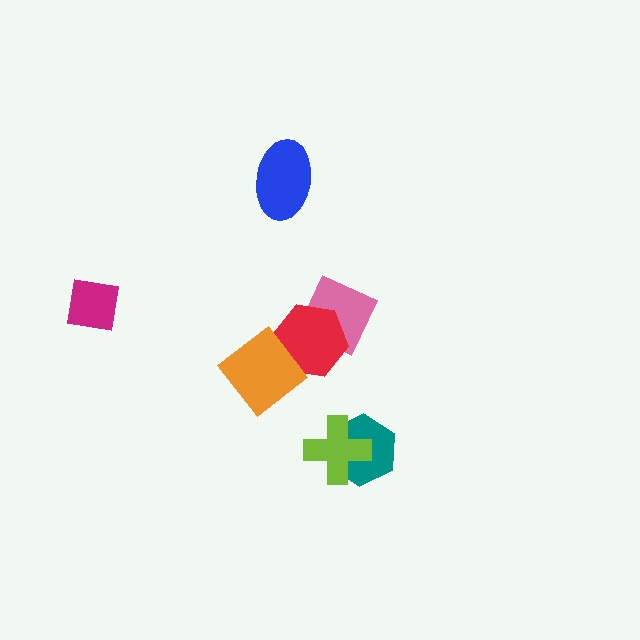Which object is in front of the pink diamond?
The red hexagon is in front of the pink diamond.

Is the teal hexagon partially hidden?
Yes, it is partially covered by another shape.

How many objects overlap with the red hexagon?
2 objects overlap with the red hexagon.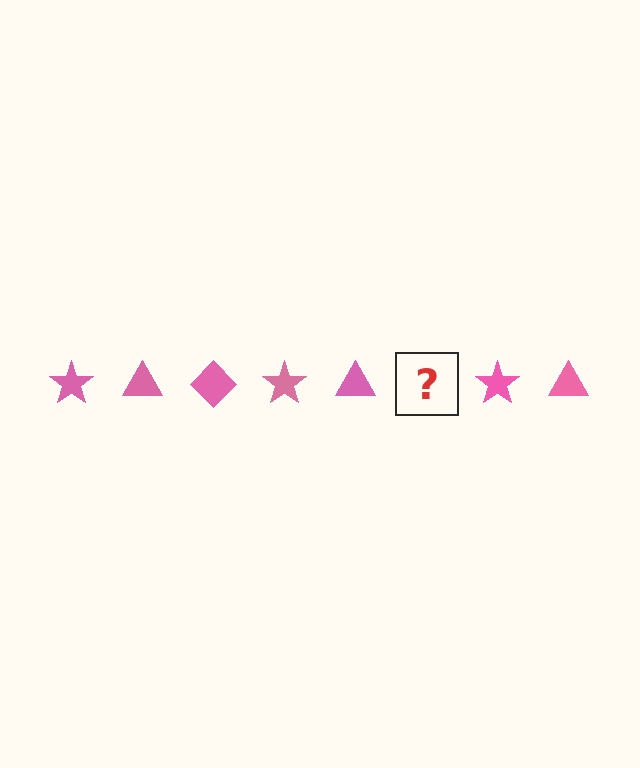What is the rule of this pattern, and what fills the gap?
The rule is that the pattern cycles through star, triangle, diamond shapes in pink. The gap should be filled with a pink diamond.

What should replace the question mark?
The question mark should be replaced with a pink diamond.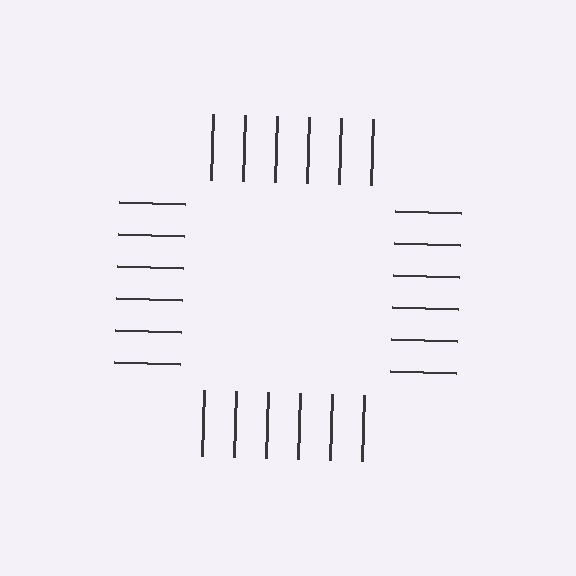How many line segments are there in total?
24 — 6 along each of the 4 edges.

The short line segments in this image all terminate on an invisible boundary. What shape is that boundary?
An illusory square — the line segments terminate on its edges but no continuous stroke is drawn.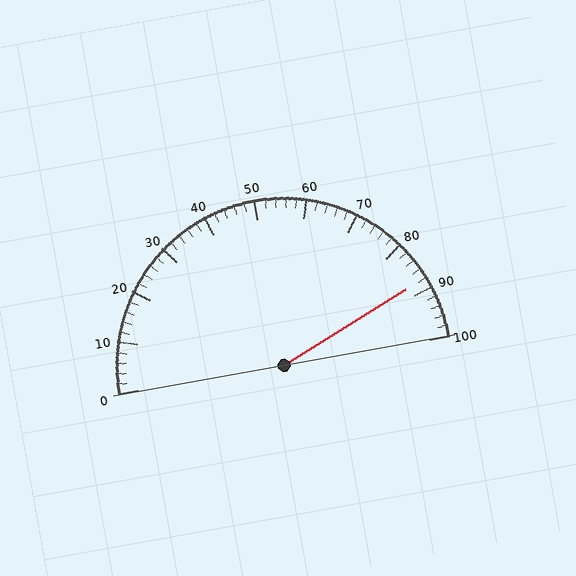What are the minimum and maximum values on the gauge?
The gauge ranges from 0 to 100.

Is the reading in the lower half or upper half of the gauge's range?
The reading is in the upper half of the range (0 to 100).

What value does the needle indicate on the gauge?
The needle indicates approximately 88.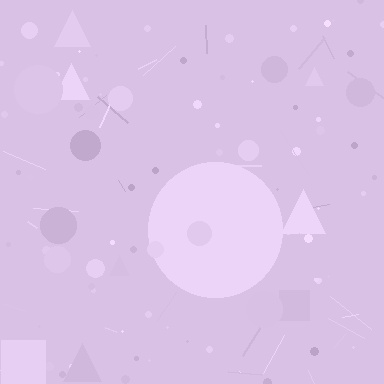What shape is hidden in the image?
A circle is hidden in the image.